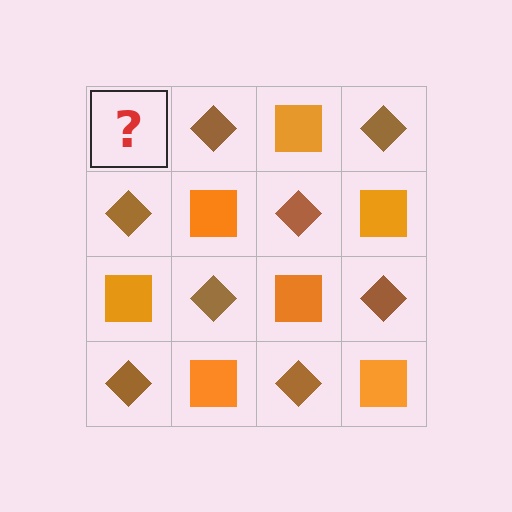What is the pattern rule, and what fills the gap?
The rule is that it alternates orange square and brown diamond in a checkerboard pattern. The gap should be filled with an orange square.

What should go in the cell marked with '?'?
The missing cell should contain an orange square.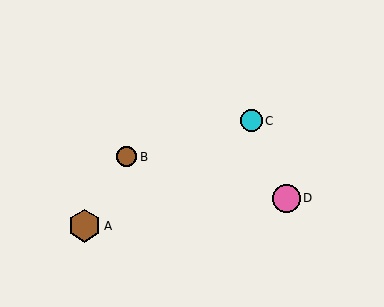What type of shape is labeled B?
Shape B is a brown circle.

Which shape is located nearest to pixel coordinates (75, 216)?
The brown hexagon (labeled A) at (84, 226) is nearest to that location.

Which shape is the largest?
The brown hexagon (labeled A) is the largest.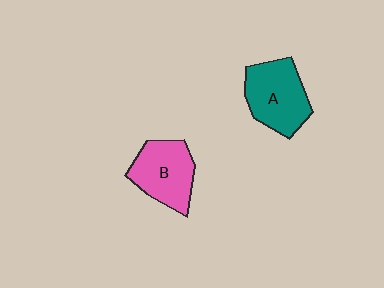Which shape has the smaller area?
Shape B (pink).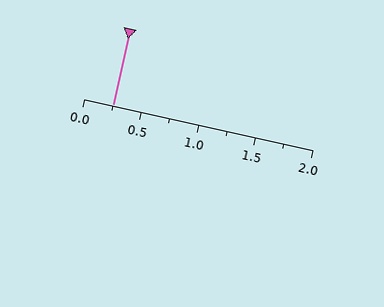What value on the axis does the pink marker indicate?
The marker indicates approximately 0.25.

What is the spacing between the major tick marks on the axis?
The major ticks are spaced 0.5 apart.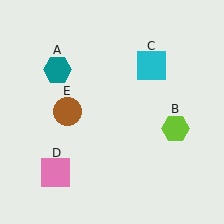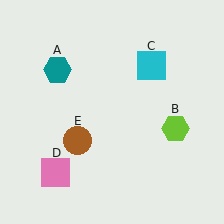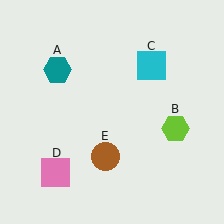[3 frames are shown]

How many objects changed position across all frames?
1 object changed position: brown circle (object E).